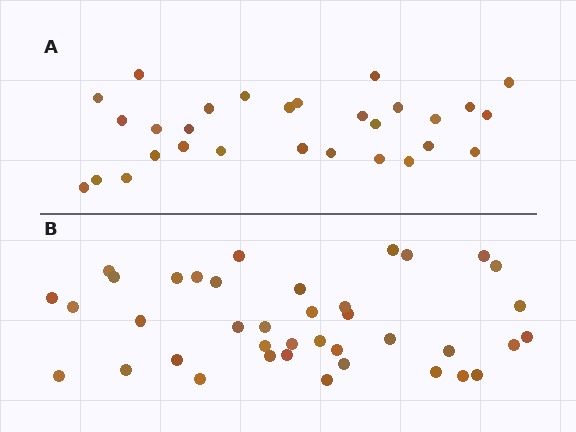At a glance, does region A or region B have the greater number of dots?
Region B (the bottom region) has more dots.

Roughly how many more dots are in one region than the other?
Region B has roughly 10 or so more dots than region A.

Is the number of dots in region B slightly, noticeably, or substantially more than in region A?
Region B has noticeably more, but not dramatically so. The ratio is roughly 1.3 to 1.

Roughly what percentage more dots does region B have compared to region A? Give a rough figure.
About 35% more.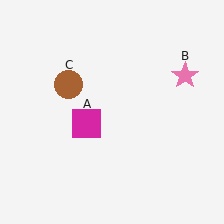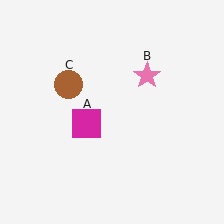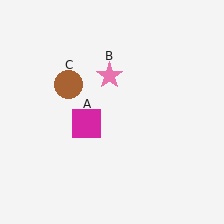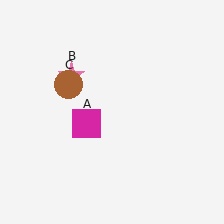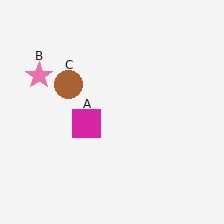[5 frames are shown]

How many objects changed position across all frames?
1 object changed position: pink star (object B).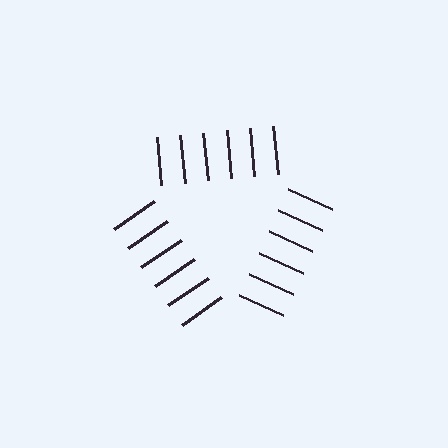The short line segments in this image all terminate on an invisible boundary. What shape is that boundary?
An illusory triangle — the line segments terminate on its edges but no continuous stroke is drawn.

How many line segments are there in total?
18 — 6 along each of the 3 edges.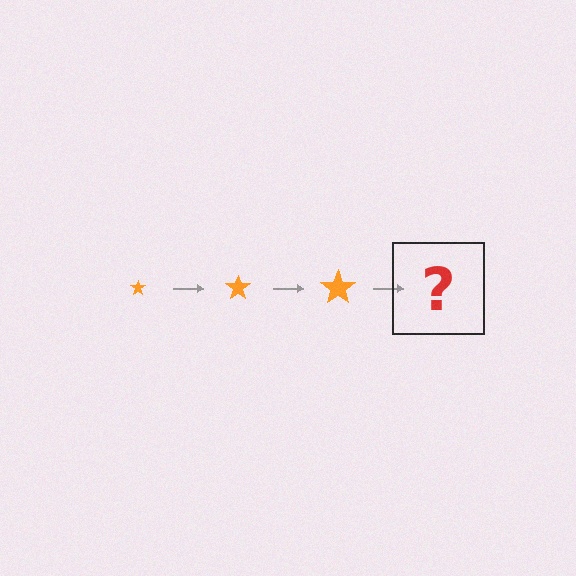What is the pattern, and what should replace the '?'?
The pattern is that the star gets progressively larger each step. The '?' should be an orange star, larger than the previous one.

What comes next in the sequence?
The next element should be an orange star, larger than the previous one.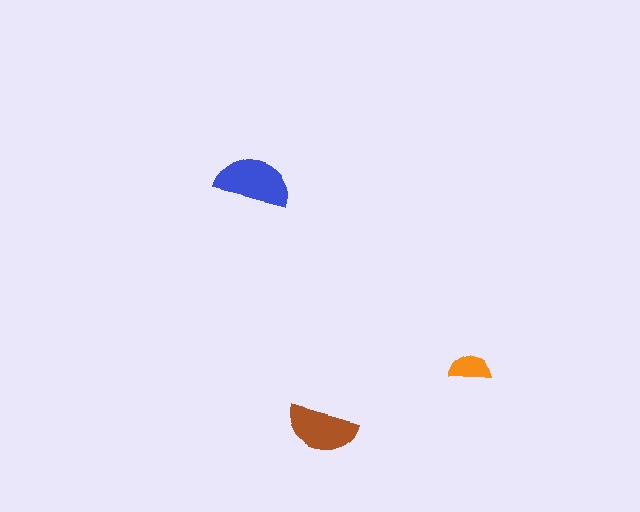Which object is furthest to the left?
The blue semicircle is leftmost.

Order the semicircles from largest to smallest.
the blue one, the brown one, the orange one.